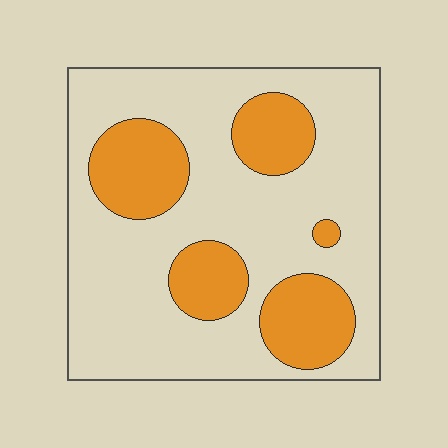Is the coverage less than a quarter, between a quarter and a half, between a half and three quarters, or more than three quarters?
Between a quarter and a half.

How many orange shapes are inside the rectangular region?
5.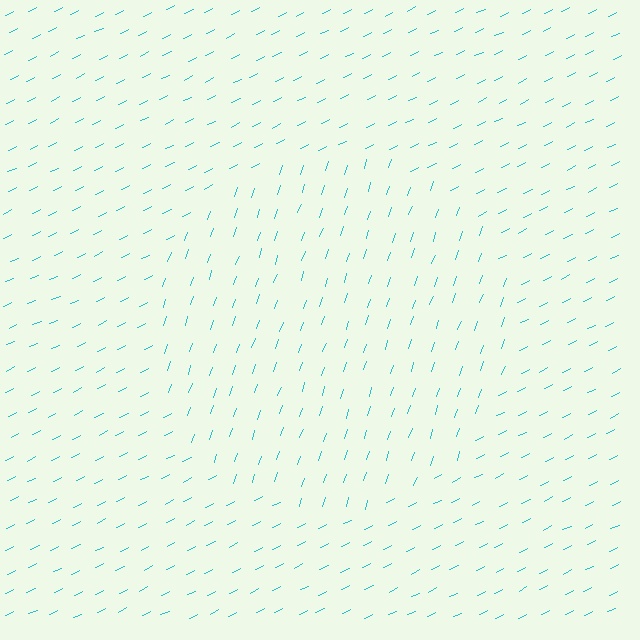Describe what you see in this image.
The image is filled with small cyan line segments. A circle region in the image has lines oriented differently from the surrounding lines, creating a visible texture boundary.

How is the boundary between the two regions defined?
The boundary is defined purely by a change in line orientation (approximately 45 degrees difference). All lines are the same color and thickness.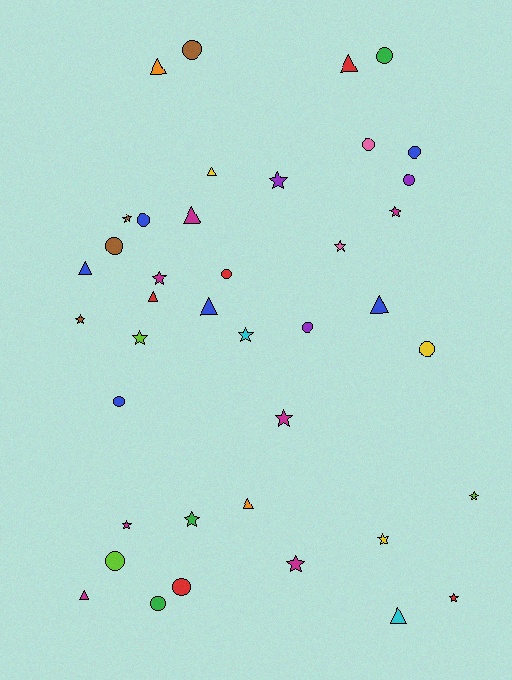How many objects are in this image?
There are 40 objects.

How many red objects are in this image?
There are 5 red objects.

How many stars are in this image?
There are 15 stars.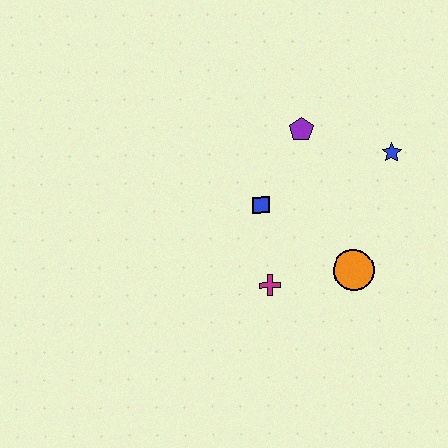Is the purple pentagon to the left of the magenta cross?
No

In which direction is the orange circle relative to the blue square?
The orange circle is to the right of the blue square.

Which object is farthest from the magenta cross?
The blue star is farthest from the magenta cross.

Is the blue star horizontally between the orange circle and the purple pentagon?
No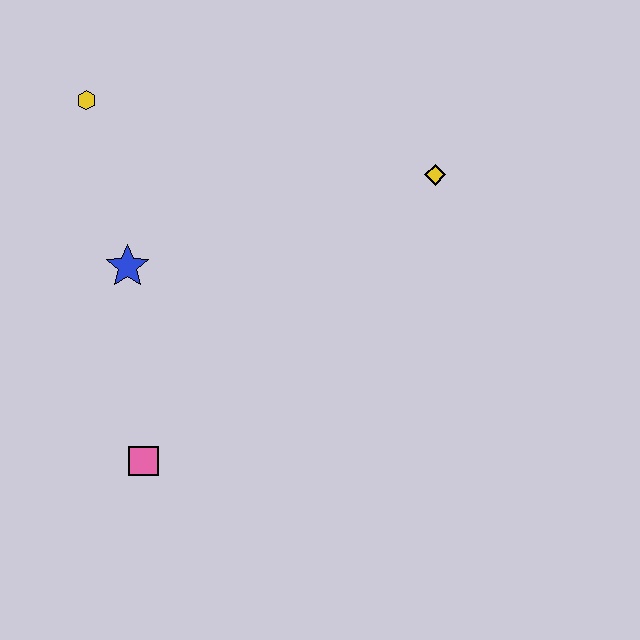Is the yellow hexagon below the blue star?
No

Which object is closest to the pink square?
The blue star is closest to the pink square.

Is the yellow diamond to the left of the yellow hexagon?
No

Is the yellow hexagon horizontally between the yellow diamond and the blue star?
No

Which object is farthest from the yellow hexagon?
The pink square is farthest from the yellow hexagon.